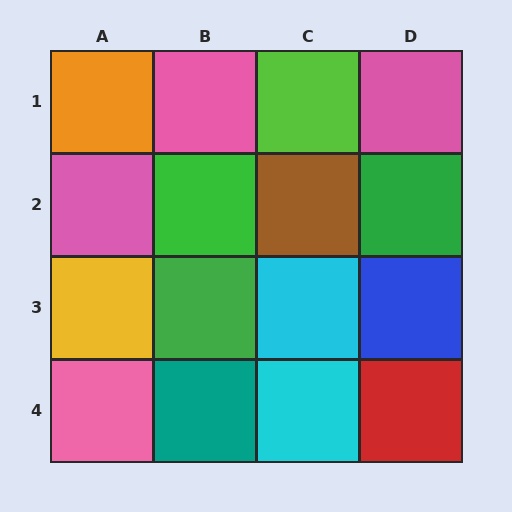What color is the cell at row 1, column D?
Pink.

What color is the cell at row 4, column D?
Red.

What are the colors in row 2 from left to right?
Pink, green, brown, green.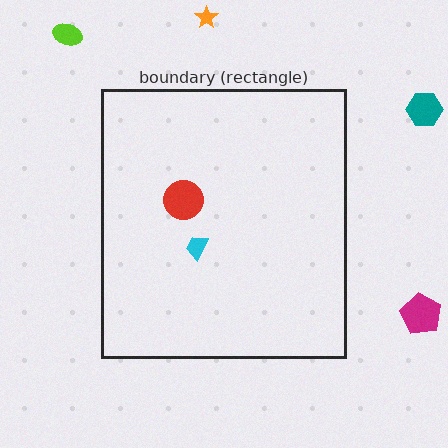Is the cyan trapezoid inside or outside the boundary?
Inside.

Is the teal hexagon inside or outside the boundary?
Outside.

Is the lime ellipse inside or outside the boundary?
Outside.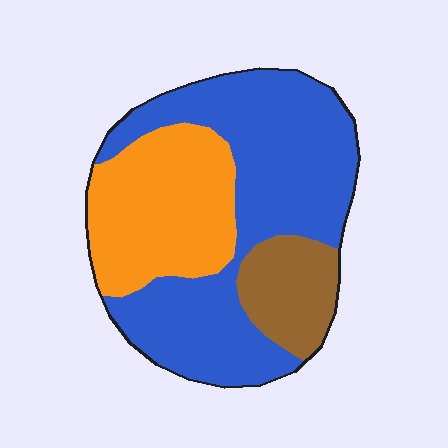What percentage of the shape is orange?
Orange covers roughly 30% of the shape.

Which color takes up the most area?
Blue, at roughly 55%.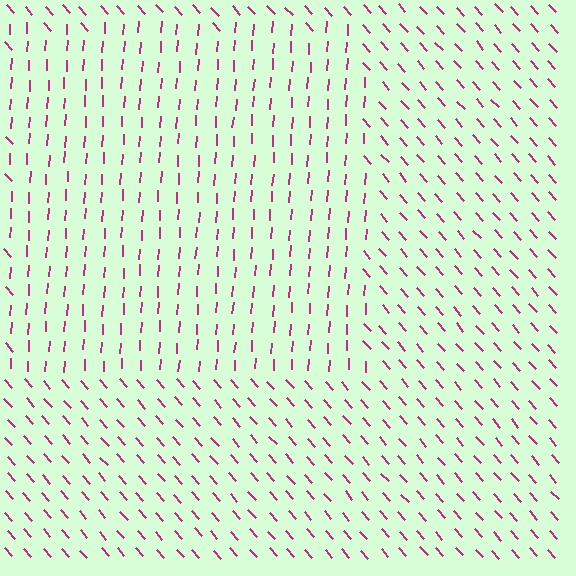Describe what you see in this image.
The image is filled with small magenta line segments. A rectangle region in the image has lines oriented differently from the surrounding lines, creating a visible texture boundary.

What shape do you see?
I see a rectangle.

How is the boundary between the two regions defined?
The boundary is defined purely by a change in line orientation (approximately 45 degrees difference). All lines are the same color and thickness.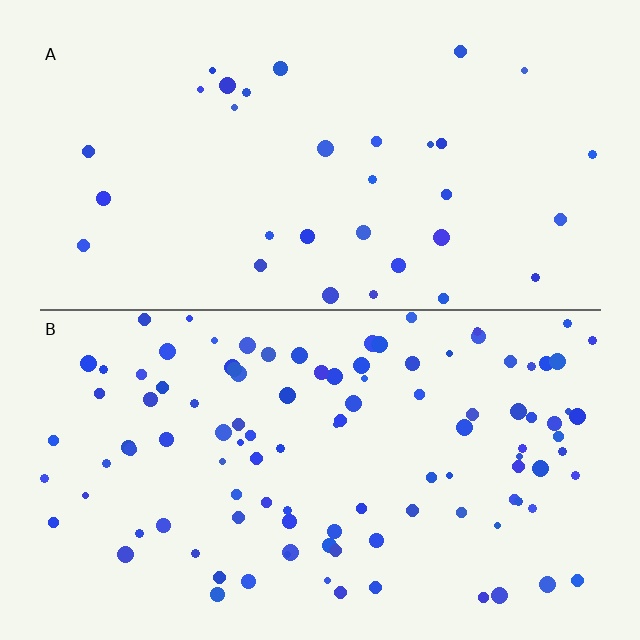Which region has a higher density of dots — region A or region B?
B (the bottom).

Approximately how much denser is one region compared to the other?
Approximately 3.3× — region B over region A.